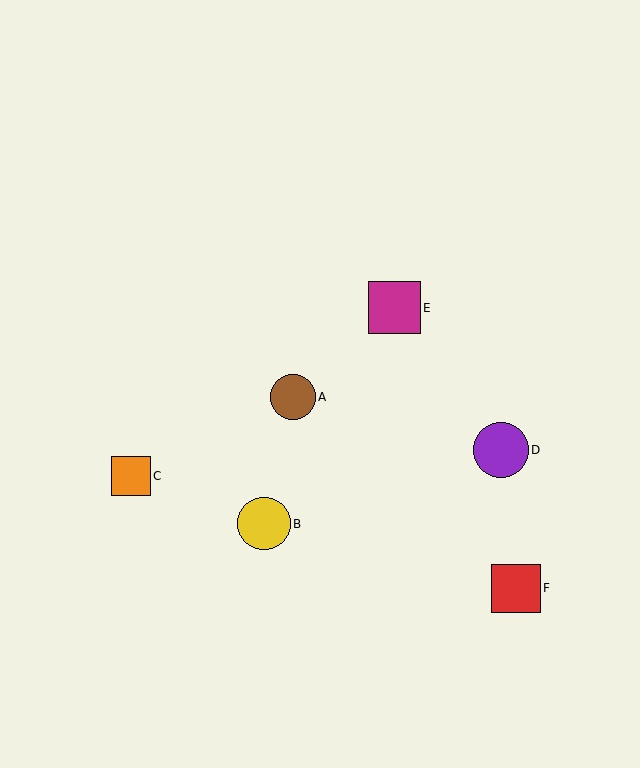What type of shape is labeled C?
Shape C is an orange square.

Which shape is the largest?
The purple circle (labeled D) is the largest.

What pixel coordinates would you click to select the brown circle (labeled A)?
Click at (293, 397) to select the brown circle A.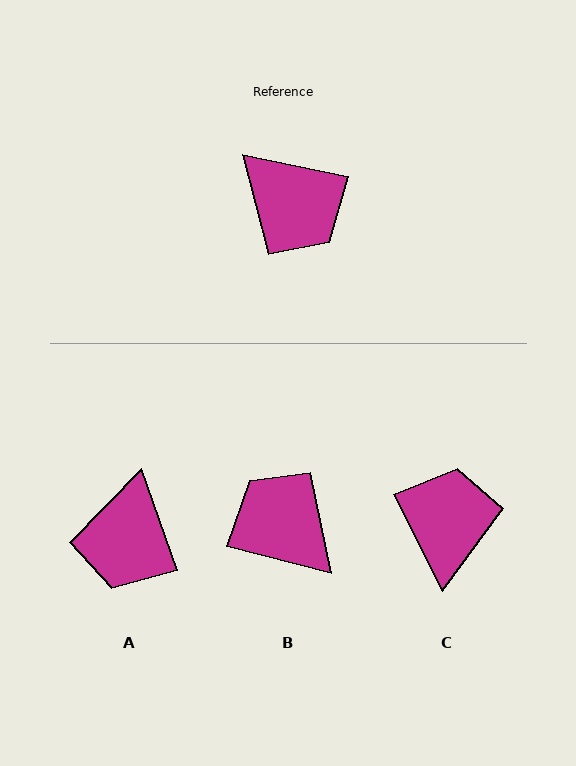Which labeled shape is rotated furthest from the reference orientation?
B, about 177 degrees away.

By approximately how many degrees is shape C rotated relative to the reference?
Approximately 128 degrees counter-clockwise.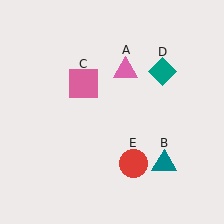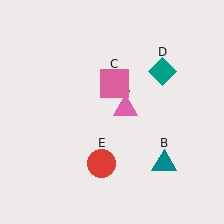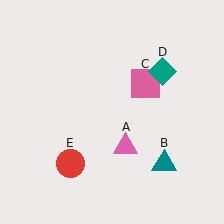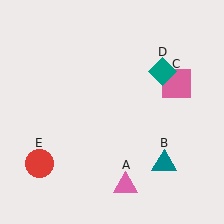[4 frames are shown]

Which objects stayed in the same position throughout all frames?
Teal triangle (object B) and teal diamond (object D) remained stationary.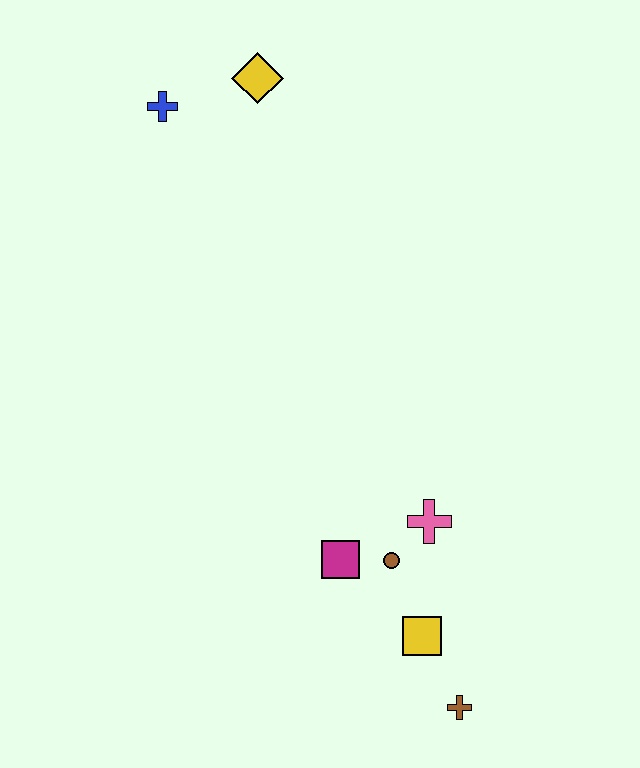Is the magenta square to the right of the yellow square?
No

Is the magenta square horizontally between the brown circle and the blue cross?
Yes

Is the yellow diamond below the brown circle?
No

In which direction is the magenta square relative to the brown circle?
The magenta square is to the left of the brown circle.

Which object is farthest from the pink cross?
The blue cross is farthest from the pink cross.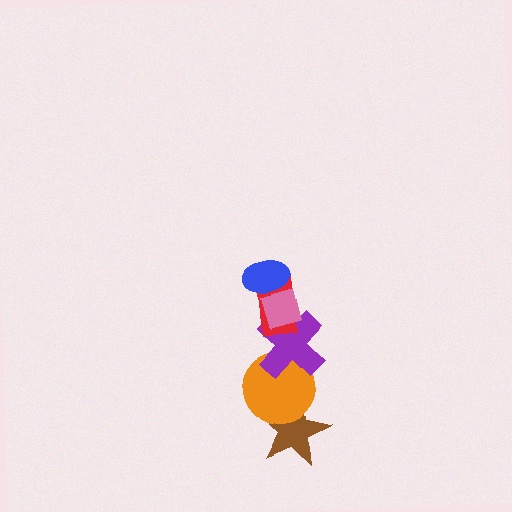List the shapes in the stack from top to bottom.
From top to bottom: the blue ellipse, the pink square, the red rectangle, the purple cross, the orange circle, the brown star.